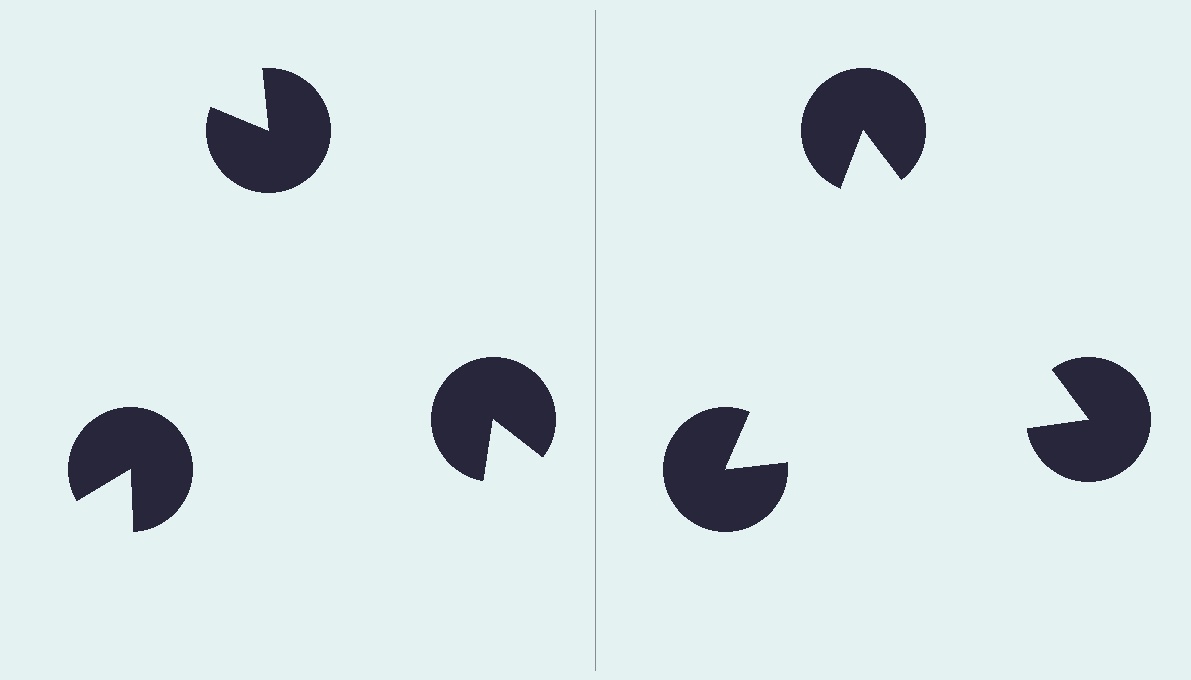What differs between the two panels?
The pac-man discs are positioned identically on both sides; only the wedge orientations differ. On the right they align to a triangle; on the left they are misaligned.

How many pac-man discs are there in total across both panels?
6 — 3 on each side.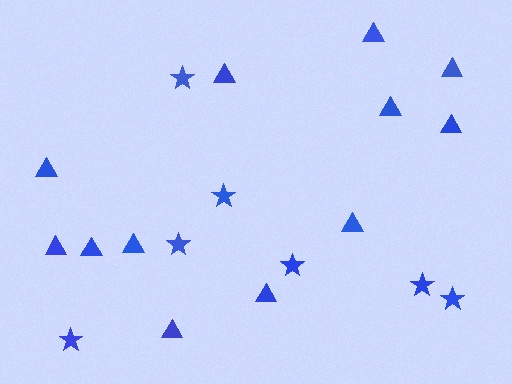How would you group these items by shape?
There are 2 groups: one group of triangles (12) and one group of stars (7).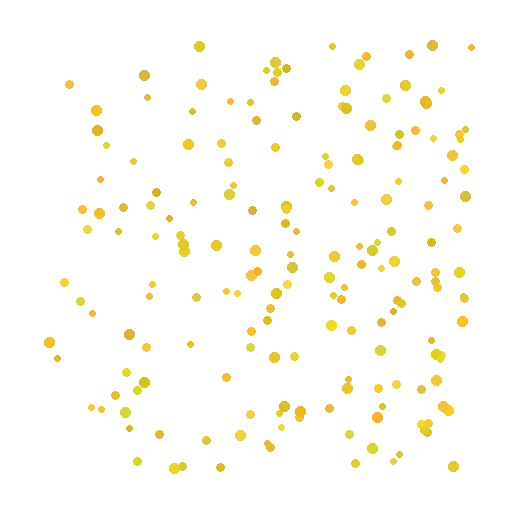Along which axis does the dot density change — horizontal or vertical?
Horizontal.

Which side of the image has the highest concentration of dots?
The right.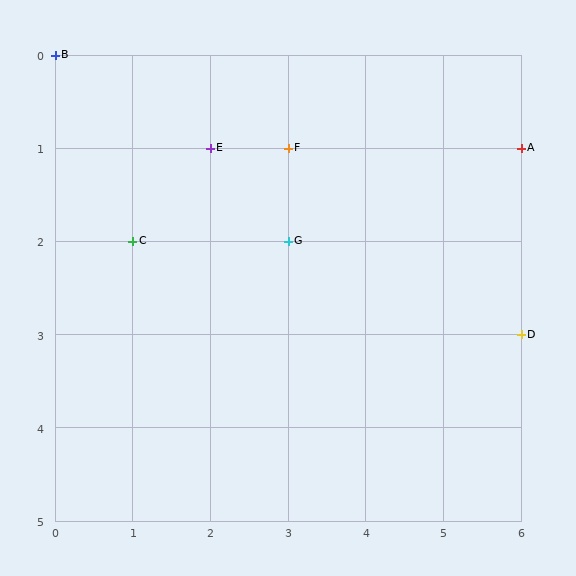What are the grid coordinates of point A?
Point A is at grid coordinates (6, 1).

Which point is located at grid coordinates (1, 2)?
Point C is at (1, 2).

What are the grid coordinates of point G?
Point G is at grid coordinates (3, 2).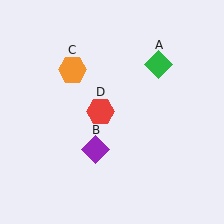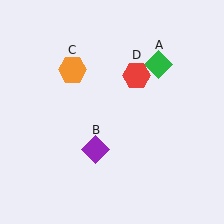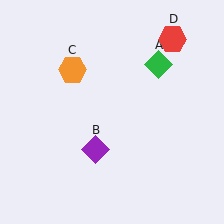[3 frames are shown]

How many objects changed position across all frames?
1 object changed position: red hexagon (object D).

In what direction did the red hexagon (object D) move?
The red hexagon (object D) moved up and to the right.